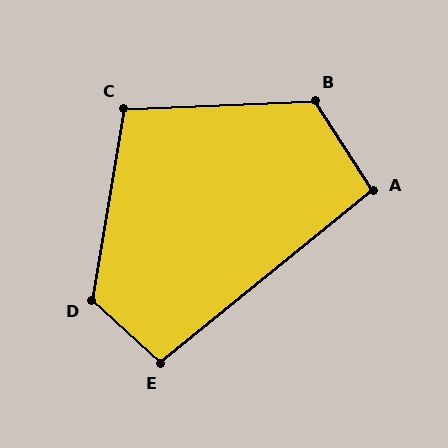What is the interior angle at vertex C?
Approximately 102 degrees (obtuse).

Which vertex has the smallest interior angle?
A, at approximately 96 degrees.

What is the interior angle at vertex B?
Approximately 121 degrees (obtuse).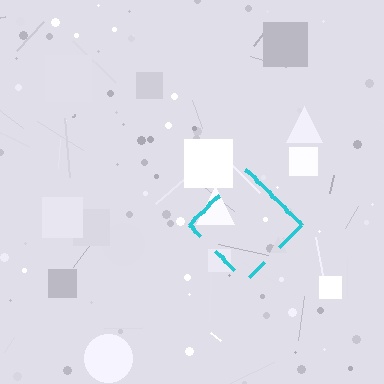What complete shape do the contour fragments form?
The contour fragments form a diamond.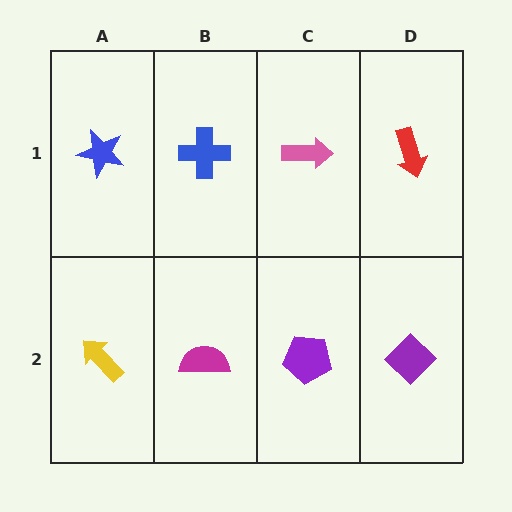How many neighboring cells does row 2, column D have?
2.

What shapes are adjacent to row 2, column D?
A red arrow (row 1, column D), a purple pentagon (row 2, column C).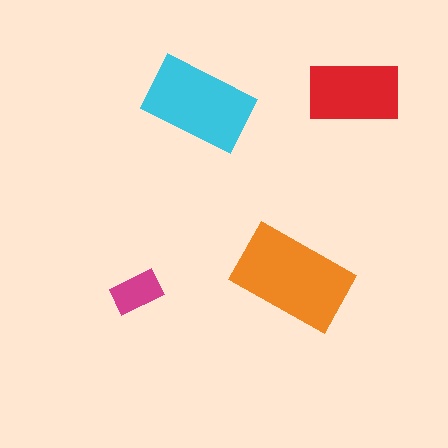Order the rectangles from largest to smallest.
the orange one, the cyan one, the red one, the magenta one.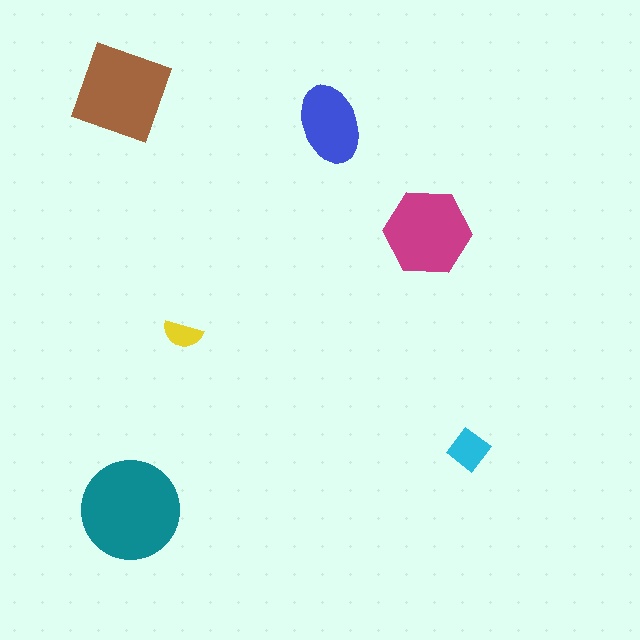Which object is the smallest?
The yellow semicircle.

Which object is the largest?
The teal circle.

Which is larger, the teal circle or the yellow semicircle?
The teal circle.